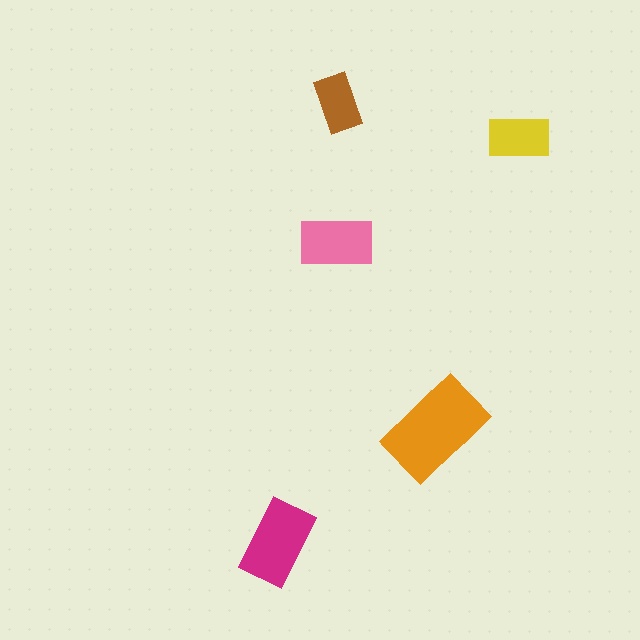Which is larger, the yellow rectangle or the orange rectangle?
The orange one.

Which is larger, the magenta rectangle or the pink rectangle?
The magenta one.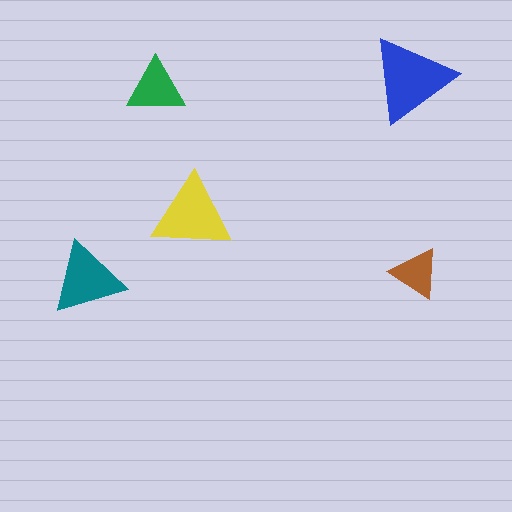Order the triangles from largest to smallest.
the blue one, the yellow one, the teal one, the green one, the brown one.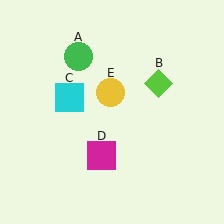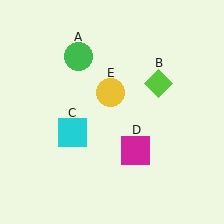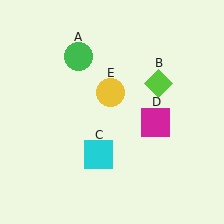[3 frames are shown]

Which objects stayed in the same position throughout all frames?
Green circle (object A) and lime diamond (object B) and yellow circle (object E) remained stationary.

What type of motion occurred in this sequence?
The cyan square (object C), magenta square (object D) rotated counterclockwise around the center of the scene.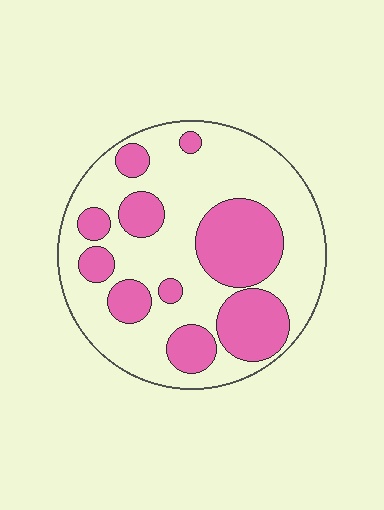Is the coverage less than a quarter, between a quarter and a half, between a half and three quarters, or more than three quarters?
Between a quarter and a half.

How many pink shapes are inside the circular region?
10.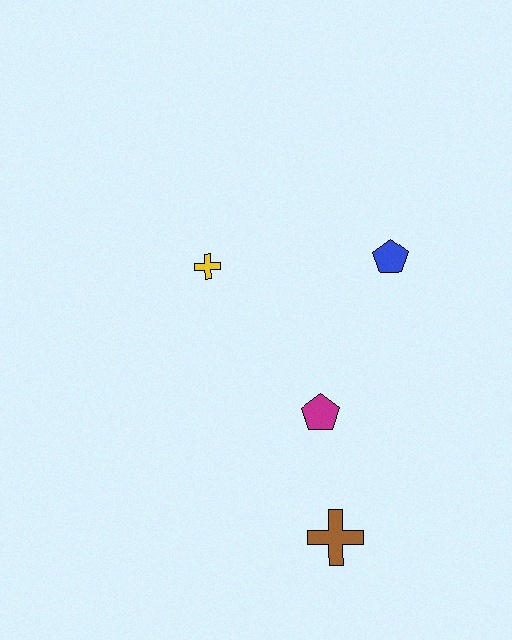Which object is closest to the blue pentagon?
The magenta pentagon is closest to the blue pentagon.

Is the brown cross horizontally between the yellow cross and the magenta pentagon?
No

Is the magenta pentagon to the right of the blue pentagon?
No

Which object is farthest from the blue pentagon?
The brown cross is farthest from the blue pentagon.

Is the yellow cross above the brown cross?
Yes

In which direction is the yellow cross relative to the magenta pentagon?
The yellow cross is above the magenta pentagon.